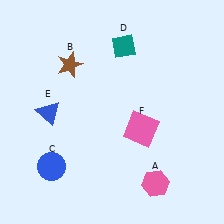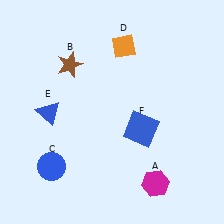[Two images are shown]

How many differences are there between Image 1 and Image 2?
There are 3 differences between the two images.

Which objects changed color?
A changed from pink to magenta. D changed from teal to orange. F changed from pink to blue.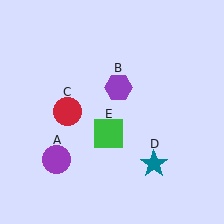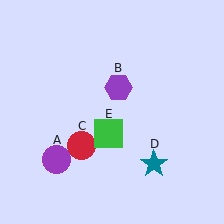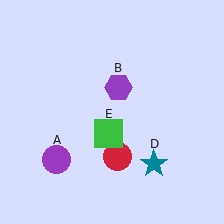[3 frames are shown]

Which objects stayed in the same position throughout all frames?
Purple circle (object A) and purple hexagon (object B) and teal star (object D) and green square (object E) remained stationary.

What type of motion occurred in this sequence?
The red circle (object C) rotated counterclockwise around the center of the scene.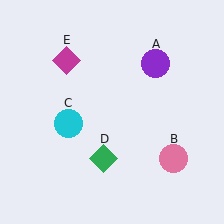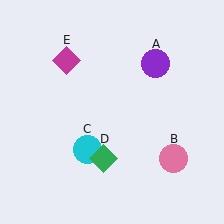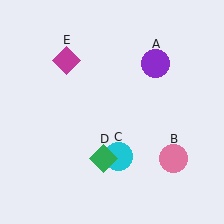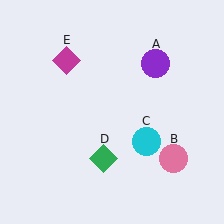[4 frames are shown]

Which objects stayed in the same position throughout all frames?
Purple circle (object A) and pink circle (object B) and green diamond (object D) and magenta diamond (object E) remained stationary.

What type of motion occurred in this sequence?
The cyan circle (object C) rotated counterclockwise around the center of the scene.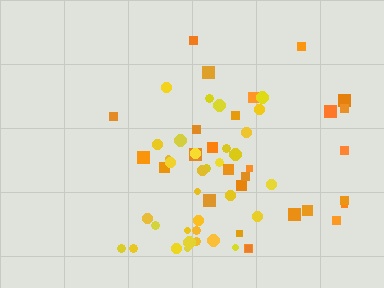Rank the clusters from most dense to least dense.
yellow, orange.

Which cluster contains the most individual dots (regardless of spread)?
Yellow (33).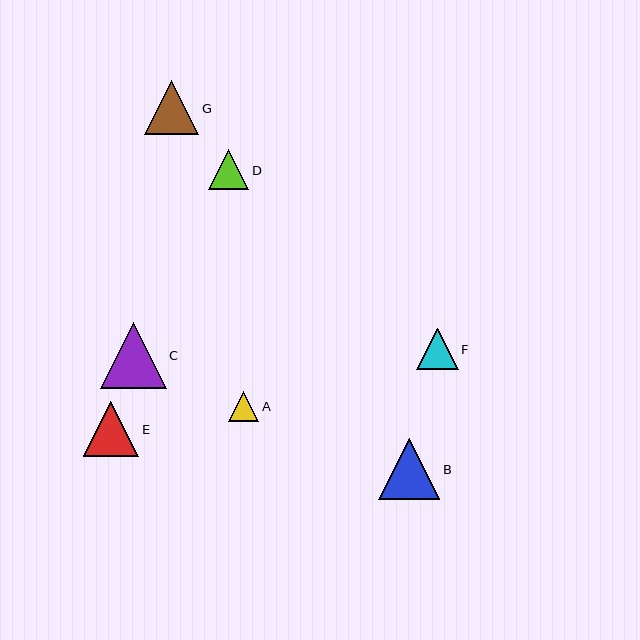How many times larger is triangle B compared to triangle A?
Triangle B is approximately 2.0 times the size of triangle A.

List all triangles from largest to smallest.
From largest to smallest: C, B, E, G, F, D, A.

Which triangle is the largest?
Triangle C is the largest with a size of approximately 66 pixels.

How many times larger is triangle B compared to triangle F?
Triangle B is approximately 1.5 times the size of triangle F.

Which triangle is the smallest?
Triangle A is the smallest with a size of approximately 30 pixels.